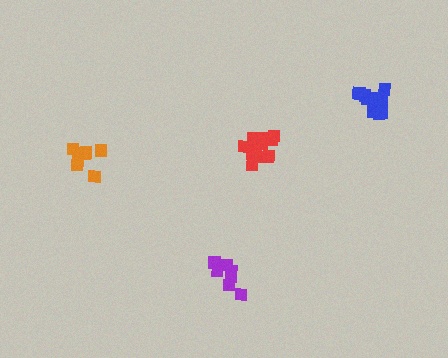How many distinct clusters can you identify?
There are 4 distinct clusters.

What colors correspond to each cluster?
The clusters are colored: red, orange, purple, blue.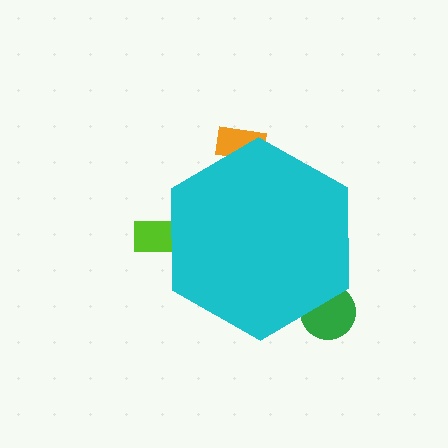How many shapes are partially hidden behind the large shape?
3 shapes are partially hidden.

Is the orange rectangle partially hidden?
Yes, the orange rectangle is partially hidden behind the cyan hexagon.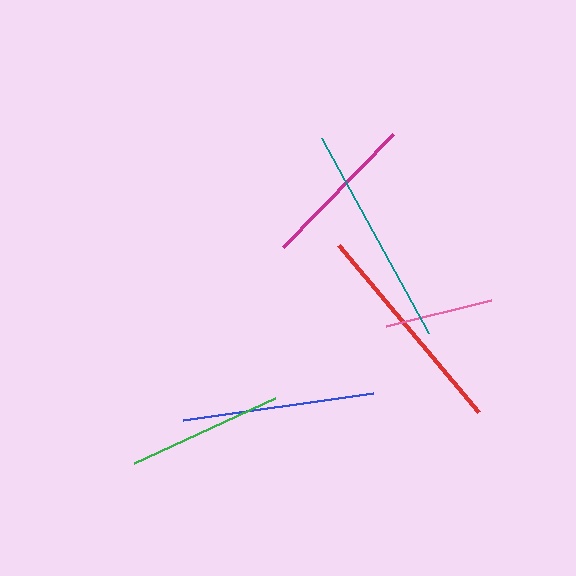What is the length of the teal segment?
The teal segment is approximately 223 pixels long.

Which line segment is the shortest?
The pink line is the shortest at approximately 108 pixels.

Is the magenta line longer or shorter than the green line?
The magenta line is longer than the green line.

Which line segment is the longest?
The teal line is the longest at approximately 223 pixels.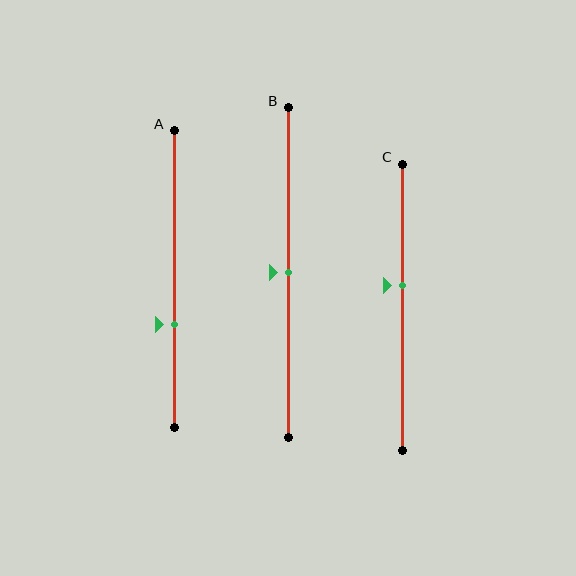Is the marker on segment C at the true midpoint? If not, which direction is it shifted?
No, the marker on segment C is shifted upward by about 8% of the segment length.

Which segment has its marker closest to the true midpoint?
Segment B has its marker closest to the true midpoint.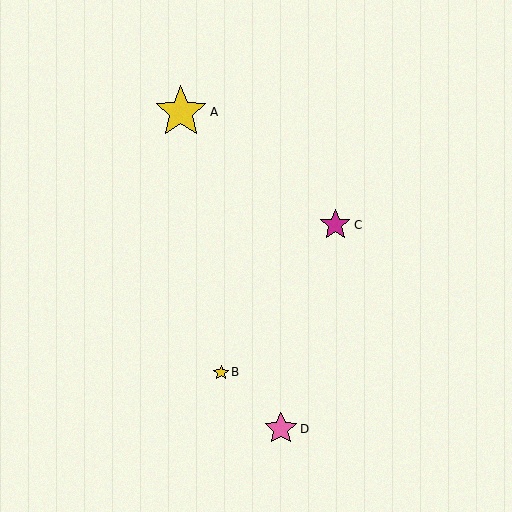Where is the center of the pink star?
The center of the pink star is at (281, 429).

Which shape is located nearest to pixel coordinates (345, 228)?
The magenta star (labeled C) at (335, 225) is nearest to that location.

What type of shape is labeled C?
Shape C is a magenta star.